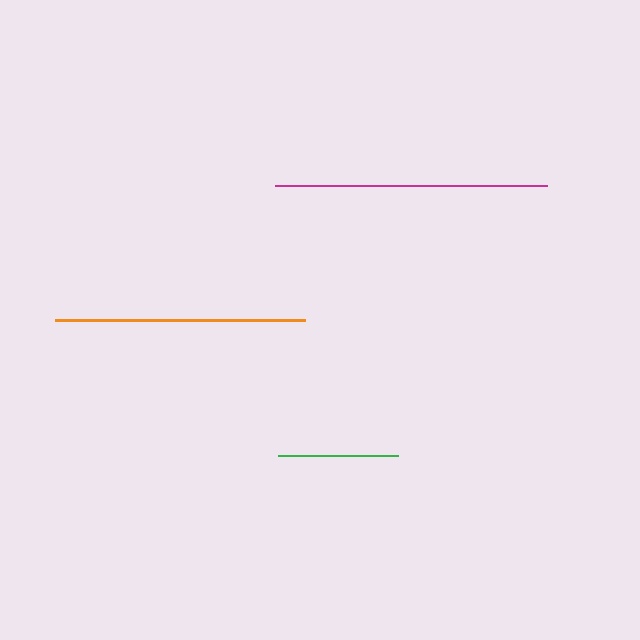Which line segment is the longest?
The magenta line is the longest at approximately 272 pixels.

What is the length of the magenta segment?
The magenta segment is approximately 272 pixels long.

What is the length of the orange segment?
The orange segment is approximately 250 pixels long.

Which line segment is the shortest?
The green line is the shortest at approximately 120 pixels.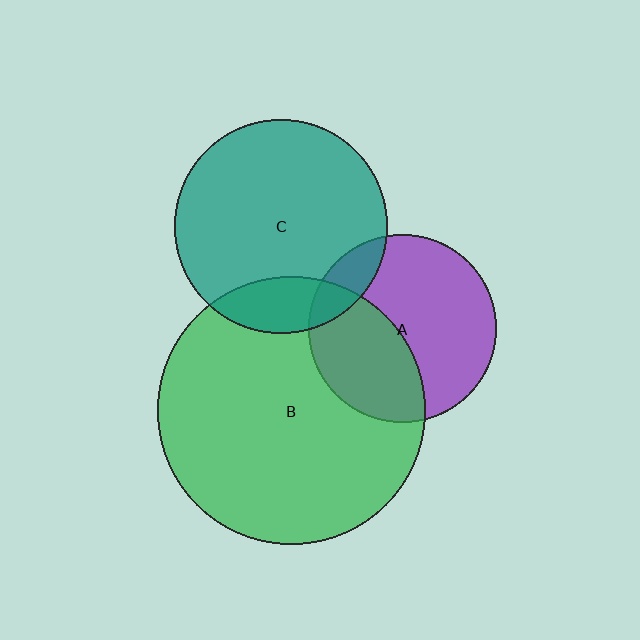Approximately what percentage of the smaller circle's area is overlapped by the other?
Approximately 15%.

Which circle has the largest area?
Circle B (green).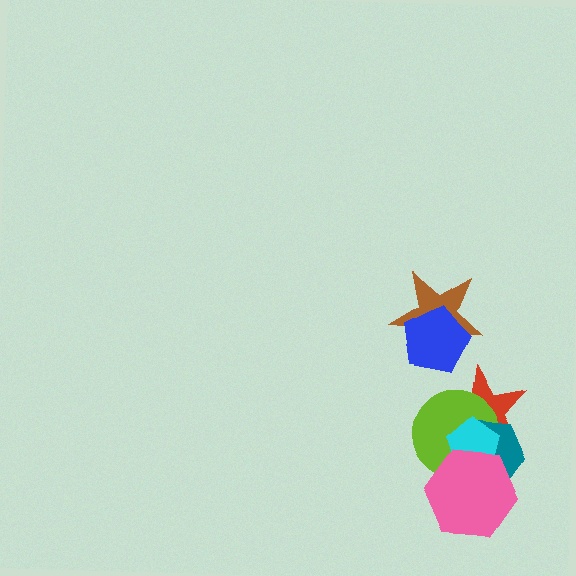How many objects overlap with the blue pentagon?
1 object overlaps with the blue pentagon.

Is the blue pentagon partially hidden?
No, no other shape covers it.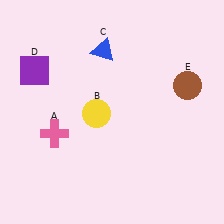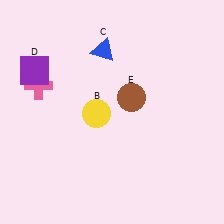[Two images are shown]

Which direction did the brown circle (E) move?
The brown circle (E) moved left.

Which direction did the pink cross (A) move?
The pink cross (A) moved up.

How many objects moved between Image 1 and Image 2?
2 objects moved between the two images.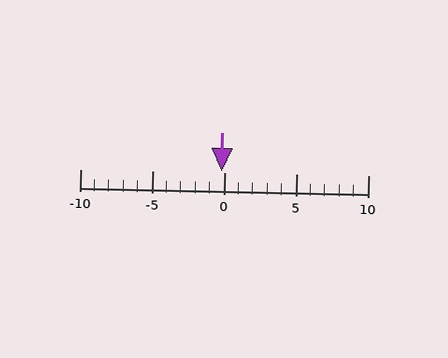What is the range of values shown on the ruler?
The ruler shows values from -10 to 10.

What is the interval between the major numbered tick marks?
The major tick marks are spaced 5 units apart.